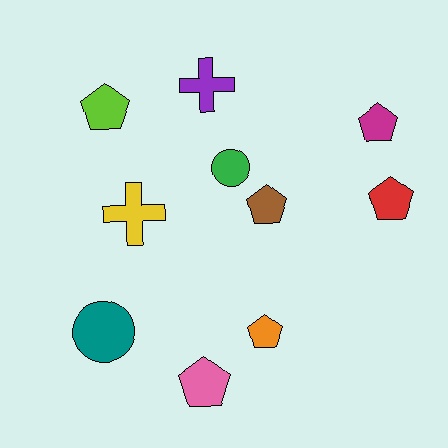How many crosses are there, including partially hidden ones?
There are 2 crosses.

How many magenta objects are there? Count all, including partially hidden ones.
There is 1 magenta object.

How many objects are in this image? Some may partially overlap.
There are 10 objects.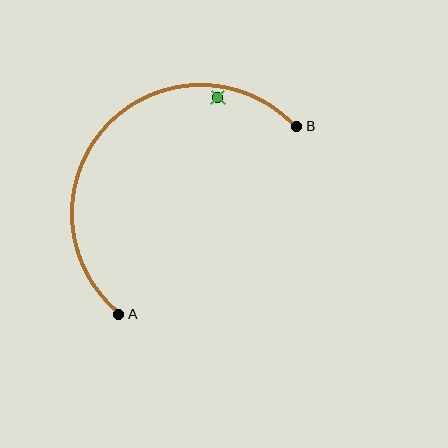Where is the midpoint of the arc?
The arc midpoint is the point on the curve farthest from the straight line joining A and B. It sits above and to the left of that line.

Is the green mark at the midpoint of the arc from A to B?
No — the green mark does not lie on the arc at all. It sits slightly inside the curve.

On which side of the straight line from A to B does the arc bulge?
The arc bulges above and to the left of the straight line connecting A and B.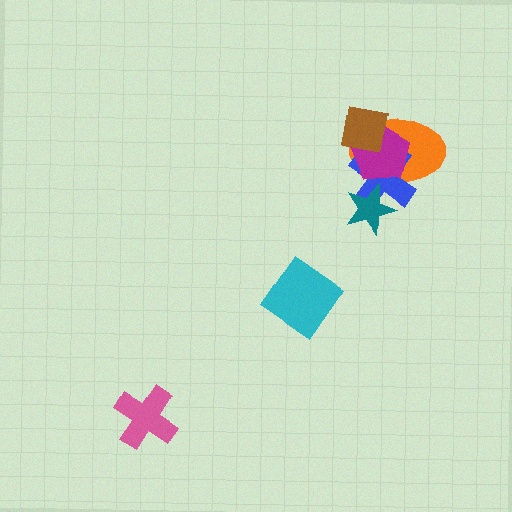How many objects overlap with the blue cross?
4 objects overlap with the blue cross.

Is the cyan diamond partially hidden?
No, no other shape covers it.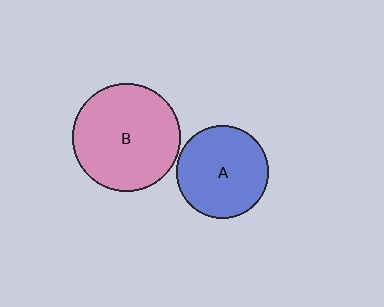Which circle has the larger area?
Circle B (pink).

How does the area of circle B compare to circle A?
Approximately 1.3 times.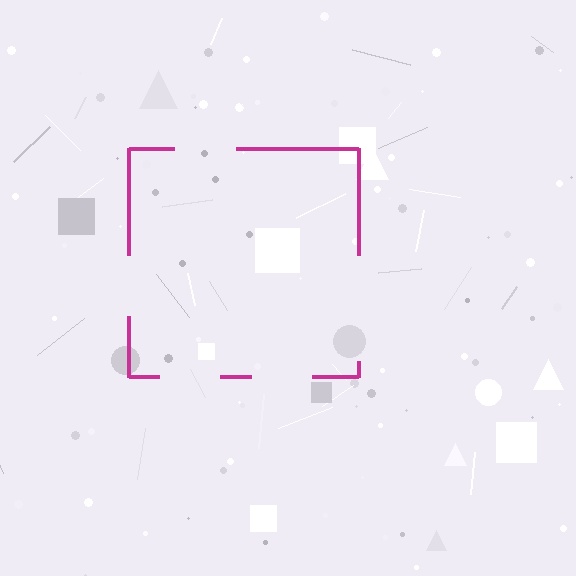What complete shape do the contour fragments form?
The contour fragments form a square.